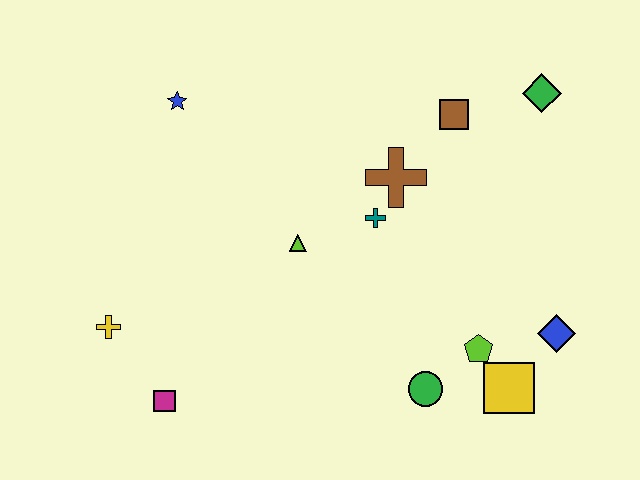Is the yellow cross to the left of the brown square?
Yes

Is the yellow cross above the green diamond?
No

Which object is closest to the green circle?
The lime pentagon is closest to the green circle.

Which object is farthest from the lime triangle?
The green diamond is farthest from the lime triangle.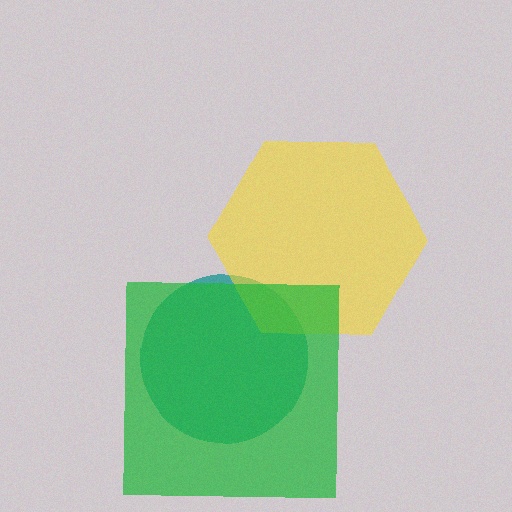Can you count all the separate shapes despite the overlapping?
Yes, there are 3 separate shapes.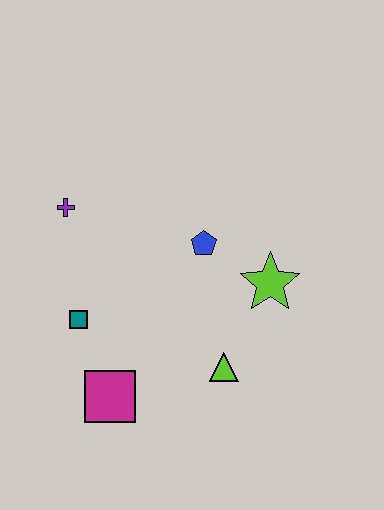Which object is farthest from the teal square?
The lime star is farthest from the teal square.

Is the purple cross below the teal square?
No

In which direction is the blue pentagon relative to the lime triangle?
The blue pentagon is above the lime triangle.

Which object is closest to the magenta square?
The teal square is closest to the magenta square.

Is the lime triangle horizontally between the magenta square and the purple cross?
No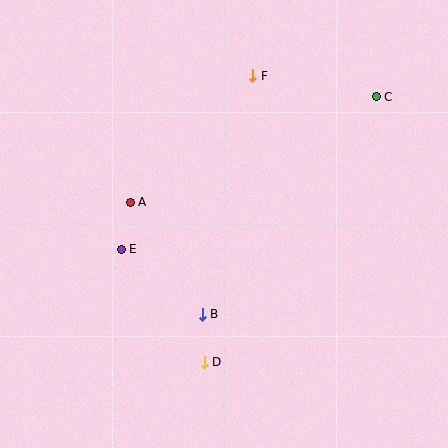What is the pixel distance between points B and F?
The distance between B and F is 244 pixels.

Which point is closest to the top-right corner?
Point C is closest to the top-right corner.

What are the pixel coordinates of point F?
Point F is at (253, 76).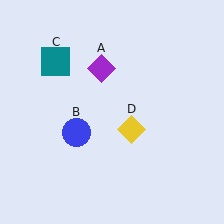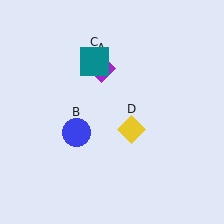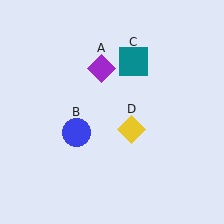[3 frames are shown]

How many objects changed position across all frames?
1 object changed position: teal square (object C).